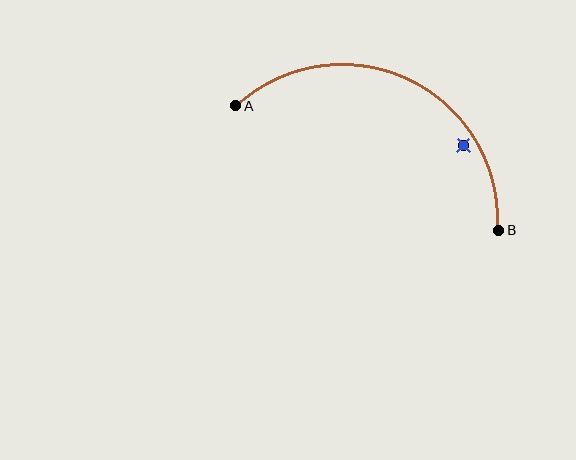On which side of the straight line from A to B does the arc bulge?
The arc bulges above the straight line connecting A and B.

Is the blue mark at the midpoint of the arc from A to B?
No — the blue mark does not lie on the arc at all. It sits slightly inside the curve.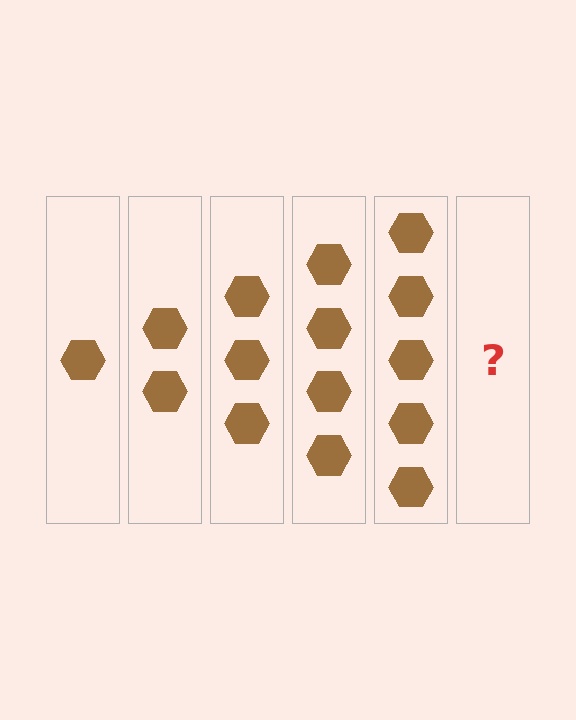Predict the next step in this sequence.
The next step is 6 hexagons.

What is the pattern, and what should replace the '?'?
The pattern is that each step adds one more hexagon. The '?' should be 6 hexagons.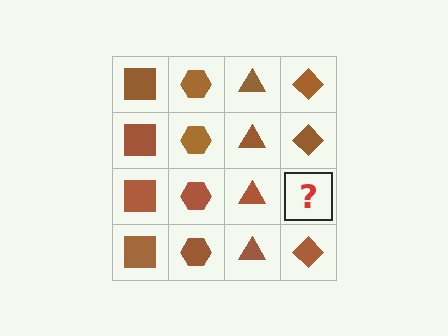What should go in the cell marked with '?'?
The missing cell should contain a brown diamond.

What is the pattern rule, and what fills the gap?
The rule is that each column has a consistent shape. The gap should be filled with a brown diamond.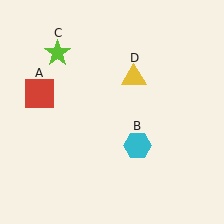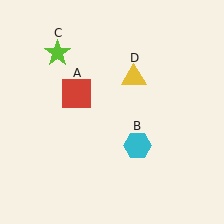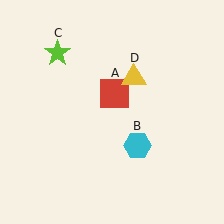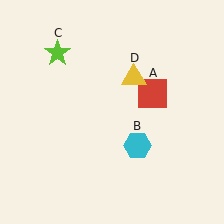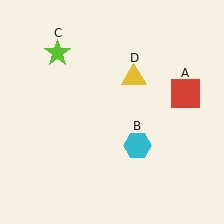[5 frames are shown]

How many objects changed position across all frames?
1 object changed position: red square (object A).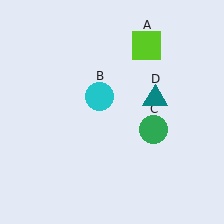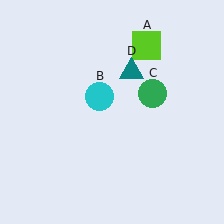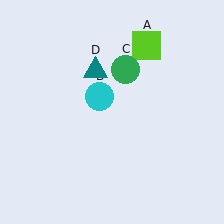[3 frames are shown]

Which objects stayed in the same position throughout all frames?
Lime square (object A) and cyan circle (object B) remained stationary.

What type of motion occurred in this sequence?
The green circle (object C), teal triangle (object D) rotated counterclockwise around the center of the scene.